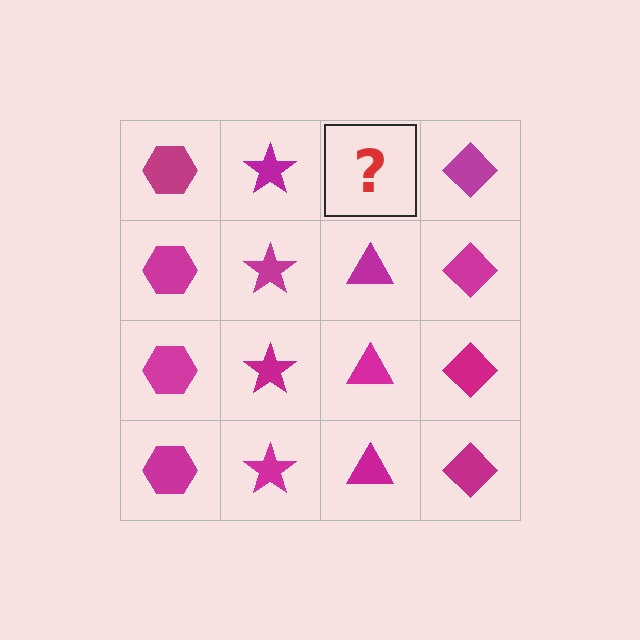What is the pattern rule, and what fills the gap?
The rule is that each column has a consistent shape. The gap should be filled with a magenta triangle.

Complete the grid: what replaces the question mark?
The question mark should be replaced with a magenta triangle.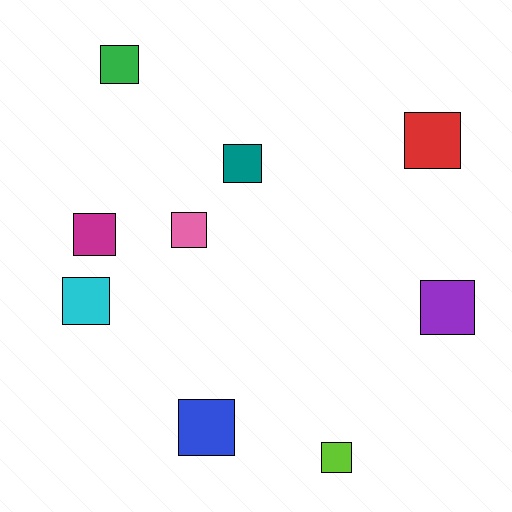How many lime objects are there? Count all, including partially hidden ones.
There is 1 lime object.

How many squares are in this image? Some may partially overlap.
There are 9 squares.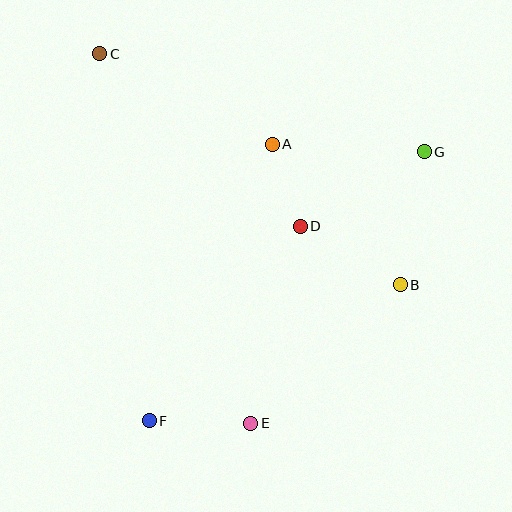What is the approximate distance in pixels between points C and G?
The distance between C and G is approximately 339 pixels.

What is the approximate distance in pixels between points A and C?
The distance between A and C is approximately 195 pixels.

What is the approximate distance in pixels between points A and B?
The distance between A and B is approximately 190 pixels.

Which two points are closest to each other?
Points A and D are closest to each other.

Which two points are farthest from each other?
Points C and E are farthest from each other.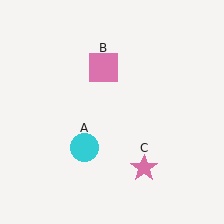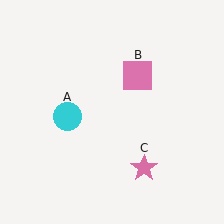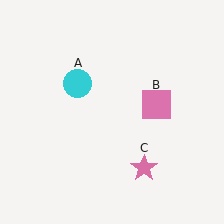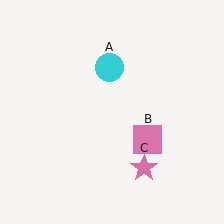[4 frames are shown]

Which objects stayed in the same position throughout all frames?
Pink star (object C) remained stationary.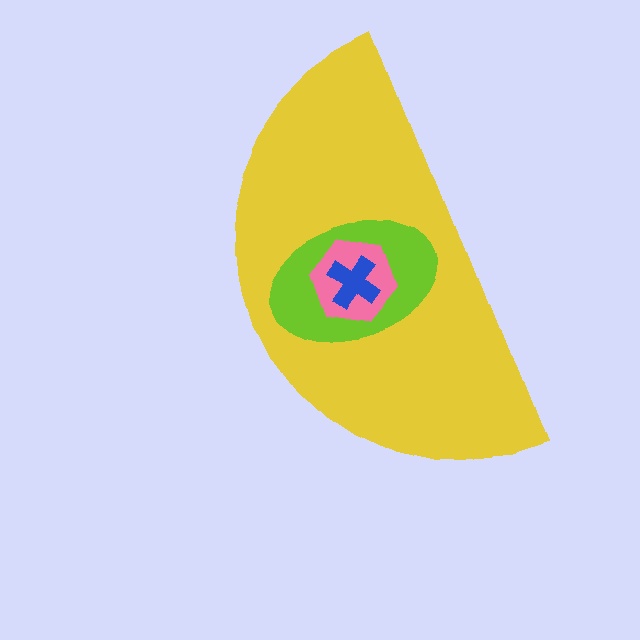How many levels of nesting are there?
4.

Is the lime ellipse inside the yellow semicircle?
Yes.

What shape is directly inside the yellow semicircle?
The lime ellipse.